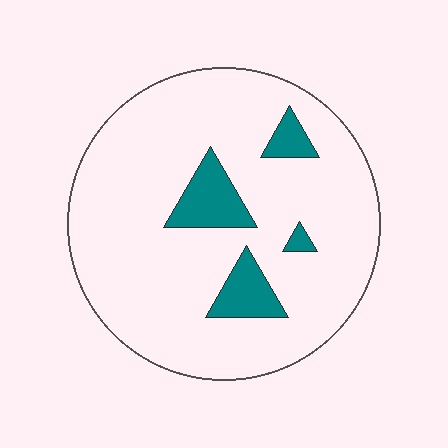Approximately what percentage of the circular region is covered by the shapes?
Approximately 10%.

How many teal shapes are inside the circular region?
4.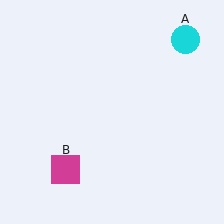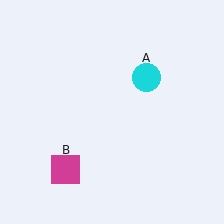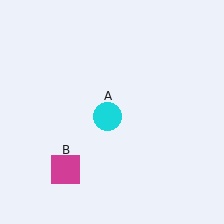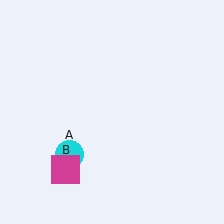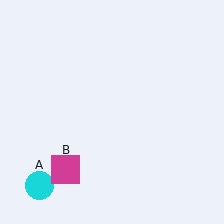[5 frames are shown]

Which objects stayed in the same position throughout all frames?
Magenta square (object B) remained stationary.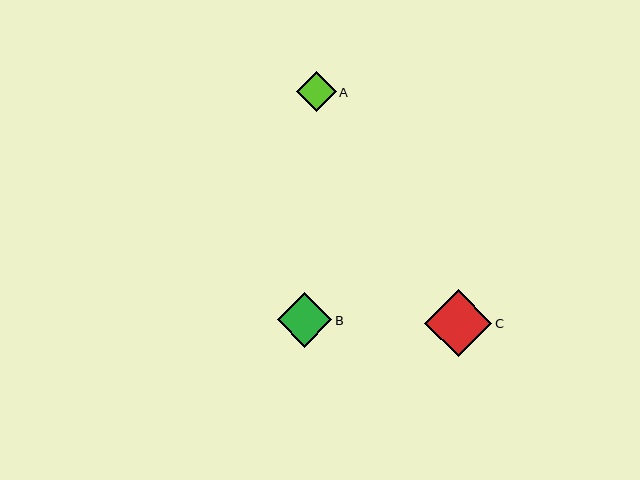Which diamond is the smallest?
Diamond A is the smallest with a size of approximately 40 pixels.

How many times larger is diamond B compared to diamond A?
Diamond B is approximately 1.4 times the size of diamond A.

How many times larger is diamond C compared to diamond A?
Diamond C is approximately 1.7 times the size of diamond A.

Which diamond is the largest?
Diamond C is the largest with a size of approximately 67 pixels.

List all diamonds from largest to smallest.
From largest to smallest: C, B, A.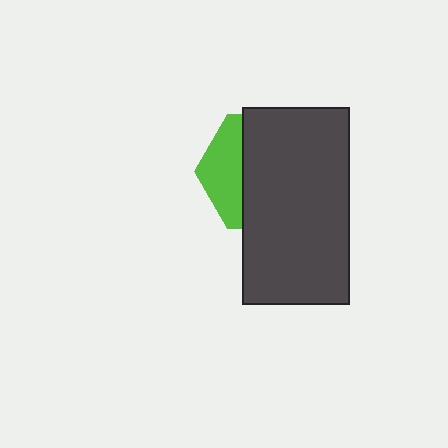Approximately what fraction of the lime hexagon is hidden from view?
Roughly 69% of the lime hexagon is hidden behind the dark gray rectangle.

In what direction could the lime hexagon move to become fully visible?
The lime hexagon could move left. That would shift it out from behind the dark gray rectangle entirely.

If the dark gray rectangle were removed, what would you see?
You would see the complete lime hexagon.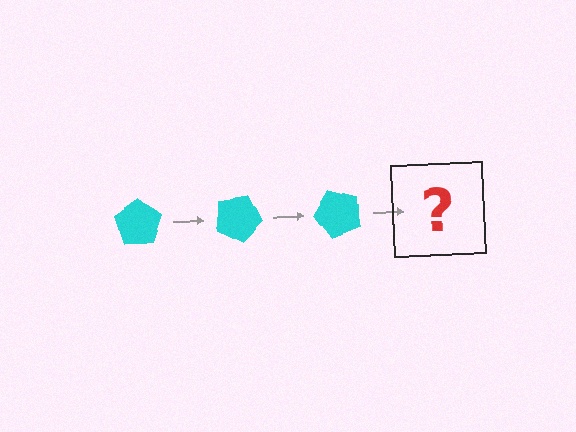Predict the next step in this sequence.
The next step is a cyan pentagon rotated 75 degrees.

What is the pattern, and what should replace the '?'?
The pattern is that the pentagon rotates 25 degrees each step. The '?' should be a cyan pentagon rotated 75 degrees.